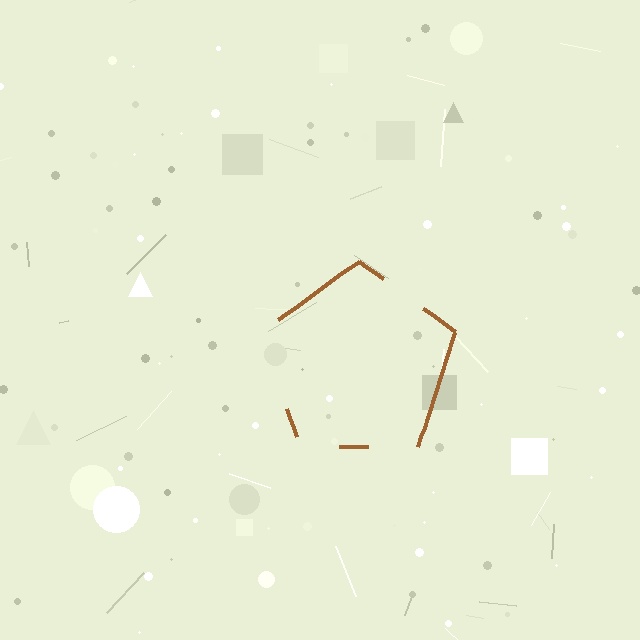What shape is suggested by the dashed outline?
The dashed outline suggests a pentagon.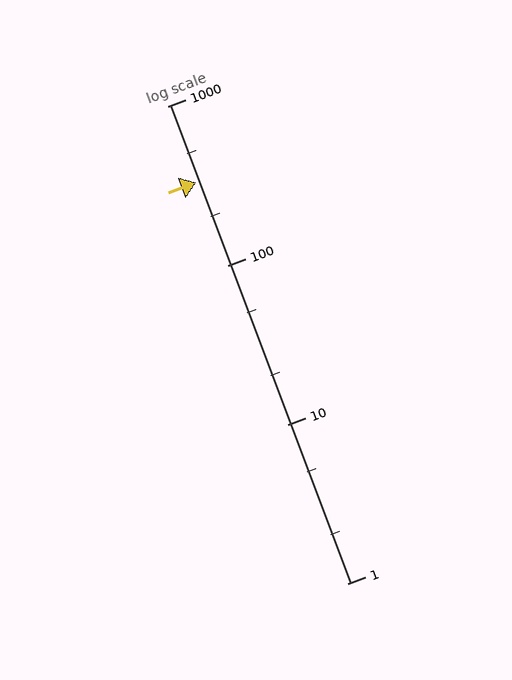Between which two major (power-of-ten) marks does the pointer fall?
The pointer is between 100 and 1000.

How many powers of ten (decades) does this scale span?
The scale spans 3 decades, from 1 to 1000.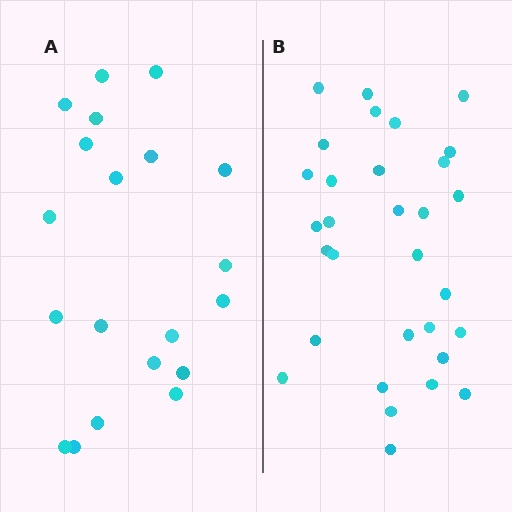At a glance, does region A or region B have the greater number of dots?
Region B (the right region) has more dots.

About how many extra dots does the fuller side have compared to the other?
Region B has roughly 12 or so more dots than region A.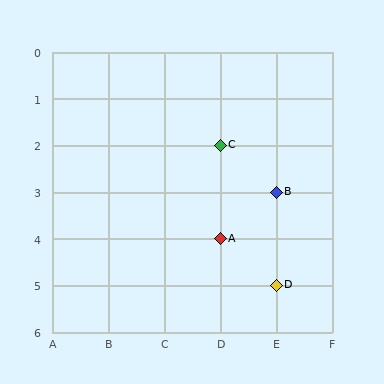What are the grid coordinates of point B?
Point B is at grid coordinates (E, 3).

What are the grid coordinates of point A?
Point A is at grid coordinates (D, 4).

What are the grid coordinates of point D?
Point D is at grid coordinates (E, 5).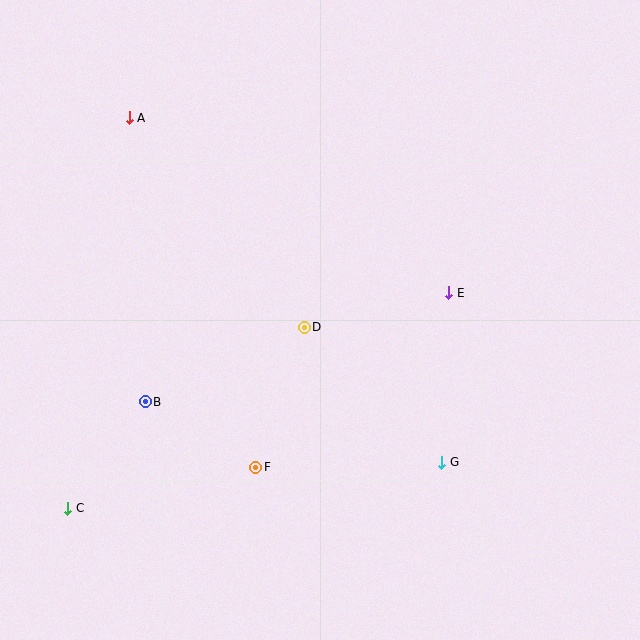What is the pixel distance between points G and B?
The distance between G and B is 302 pixels.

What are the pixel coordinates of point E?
Point E is at (449, 293).